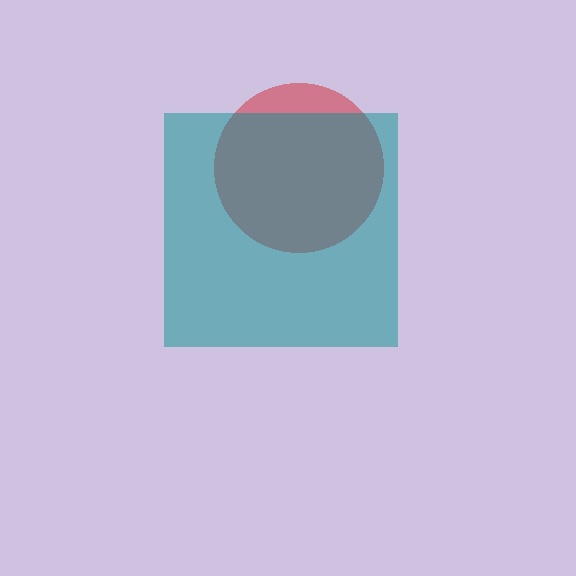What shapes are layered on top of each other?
The layered shapes are: a red circle, a teal square.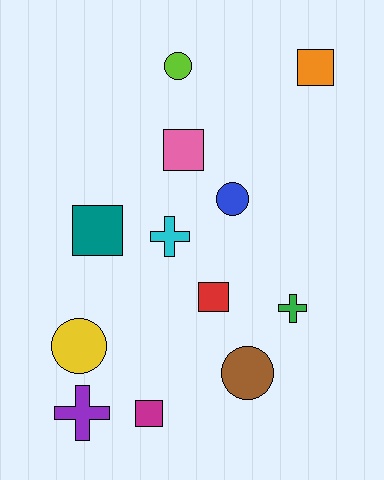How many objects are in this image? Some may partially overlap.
There are 12 objects.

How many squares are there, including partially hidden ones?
There are 5 squares.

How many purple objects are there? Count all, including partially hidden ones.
There is 1 purple object.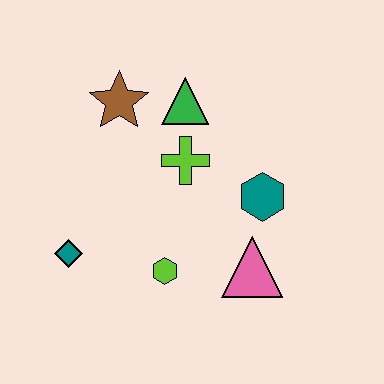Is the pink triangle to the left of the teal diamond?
No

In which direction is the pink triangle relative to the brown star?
The pink triangle is below the brown star.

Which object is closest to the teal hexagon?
The pink triangle is closest to the teal hexagon.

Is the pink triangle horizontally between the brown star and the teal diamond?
No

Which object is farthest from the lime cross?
The teal diamond is farthest from the lime cross.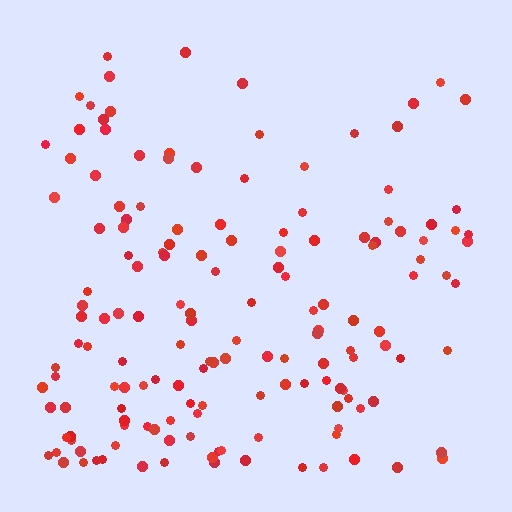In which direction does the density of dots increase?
From top to bottom, with the bottom side densest.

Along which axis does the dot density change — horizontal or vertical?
Vertical.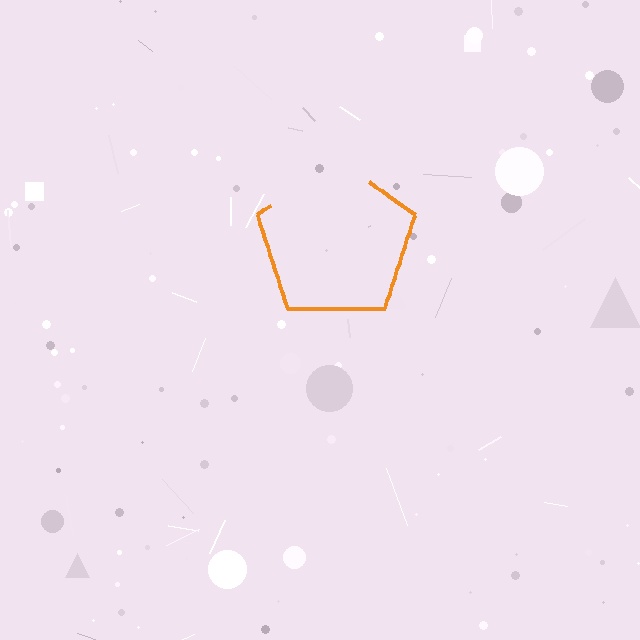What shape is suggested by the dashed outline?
The dashed outline suggests a pentagon.